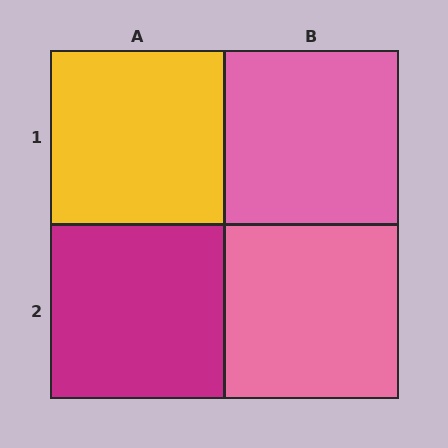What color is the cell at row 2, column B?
Pink.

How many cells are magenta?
1 cell is magenta.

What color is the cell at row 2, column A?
Magenta.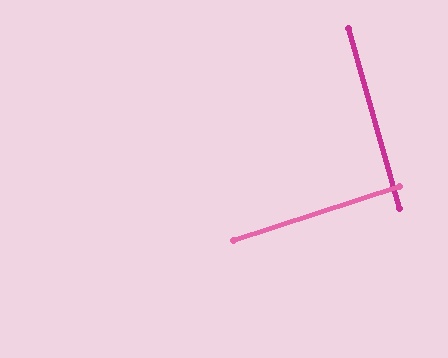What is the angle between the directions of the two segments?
Approximately 88 degrees.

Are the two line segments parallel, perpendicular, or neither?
Perpendicular — they meet at approximately 88°.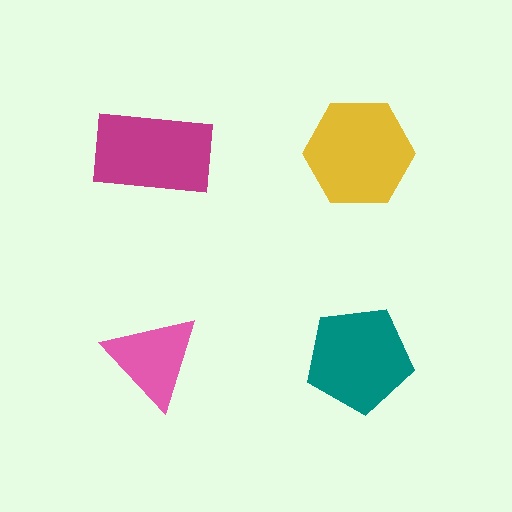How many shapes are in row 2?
2 shapes.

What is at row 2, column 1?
A pink triangle.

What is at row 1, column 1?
A magenta rectangle.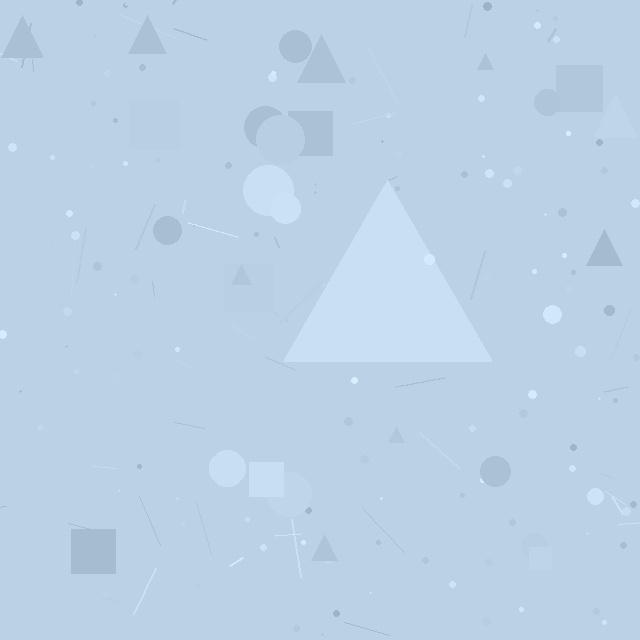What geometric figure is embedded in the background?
A triangle is embedded in the background.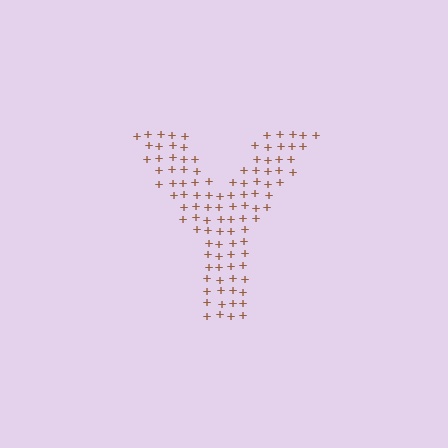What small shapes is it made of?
It is made of small plus signs.